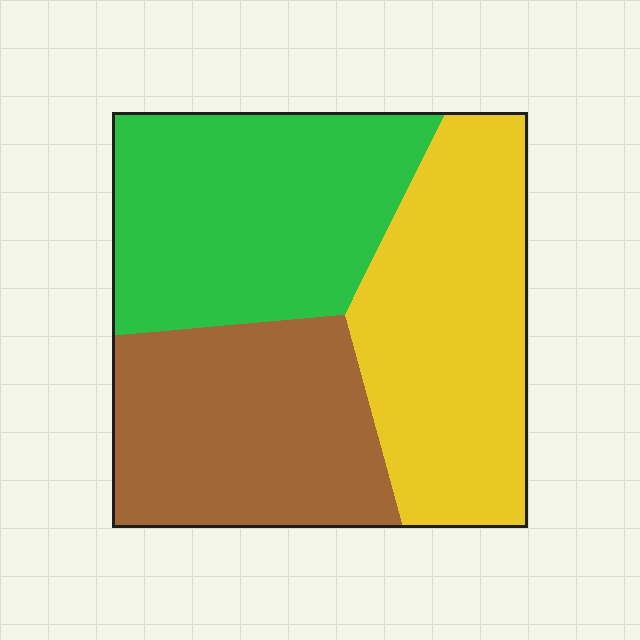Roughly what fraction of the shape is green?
Green covers about 35% of the shape.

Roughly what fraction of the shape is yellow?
Yellow covers roughly 35% of the shape.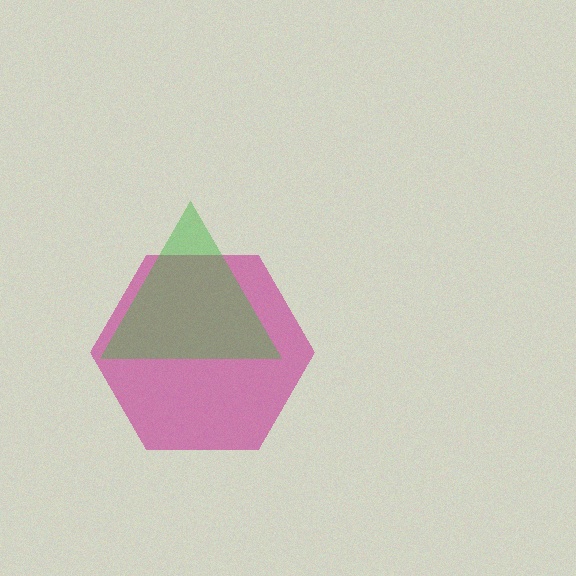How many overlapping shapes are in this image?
There are 2 overlapping shapes in the image.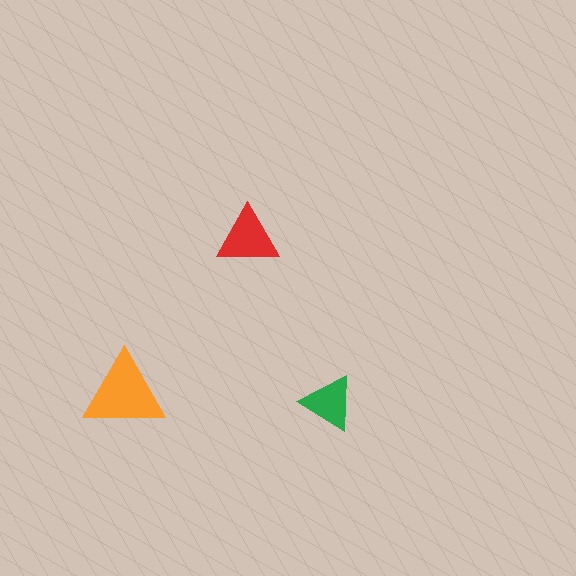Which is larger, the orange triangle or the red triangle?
The orange one.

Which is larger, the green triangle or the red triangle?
The red one.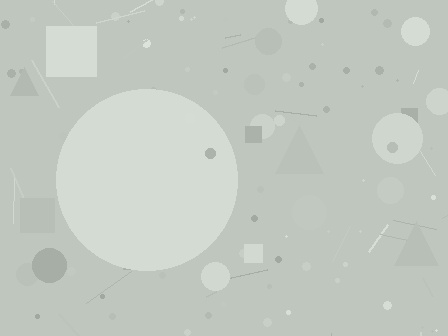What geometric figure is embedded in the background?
A circle is embedded in the background.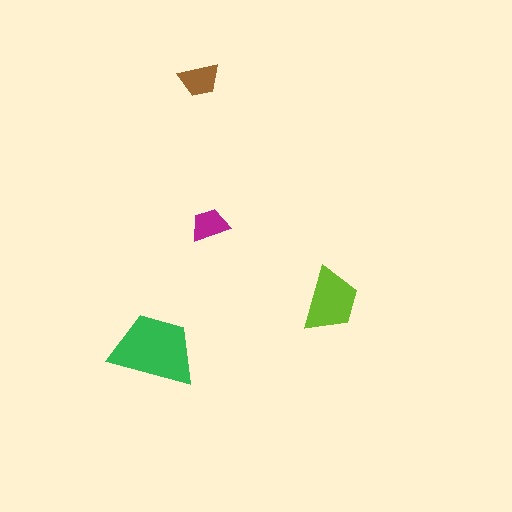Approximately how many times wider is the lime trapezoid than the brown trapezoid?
About 1.5 times wider.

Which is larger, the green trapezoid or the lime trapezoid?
The green one.